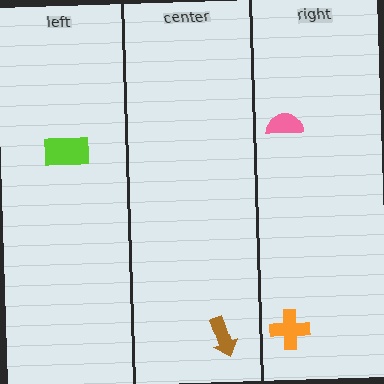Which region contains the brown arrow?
The center region.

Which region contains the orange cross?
The right region.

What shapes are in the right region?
The pink semicircle, the orange cross.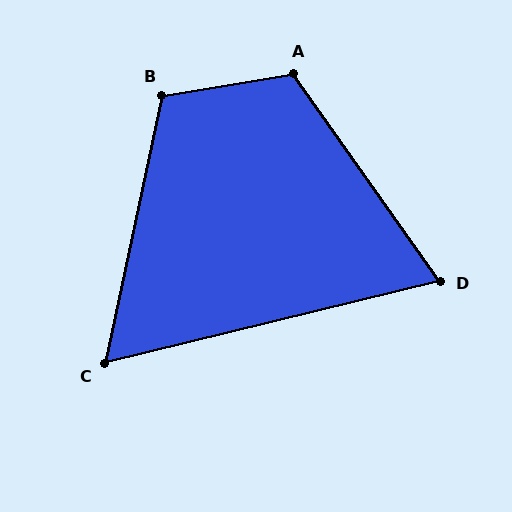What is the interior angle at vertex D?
Approximately 69 degrees (acute).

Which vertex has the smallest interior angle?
C, at approximately 64 degrees.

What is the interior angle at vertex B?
Approximately 111 degrees (obtuse).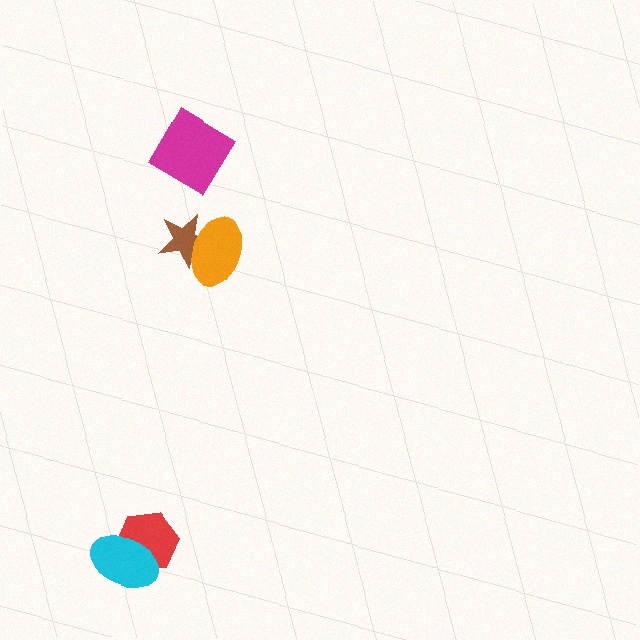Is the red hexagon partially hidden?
Yes, it is partially covered by another shape.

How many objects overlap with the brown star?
1 object overlaps with the brown star.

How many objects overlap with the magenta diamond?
0 objects overlap with the magenta diamond.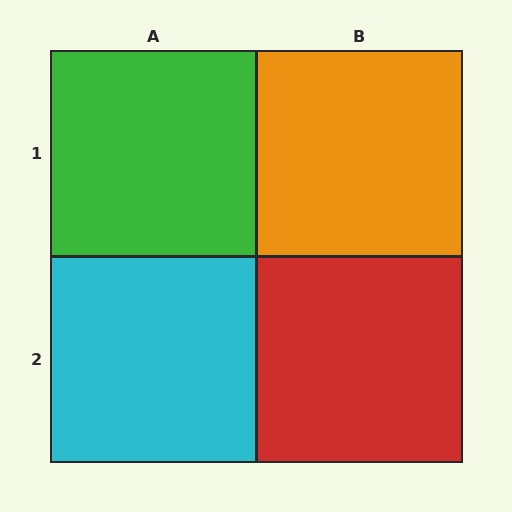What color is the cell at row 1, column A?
Green.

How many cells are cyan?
1 cell is cyan.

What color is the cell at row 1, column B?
Orange.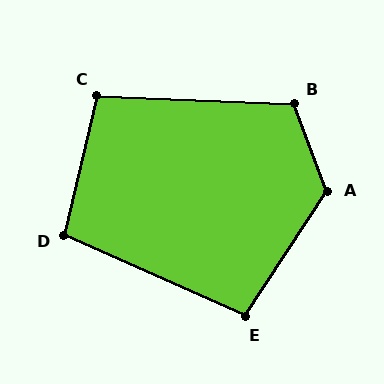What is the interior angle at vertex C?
Approximately 101 degrees (obtuse).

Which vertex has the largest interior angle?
A, at approximately 126 degrees.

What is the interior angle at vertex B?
Approximately 113 degrees (obtuse).